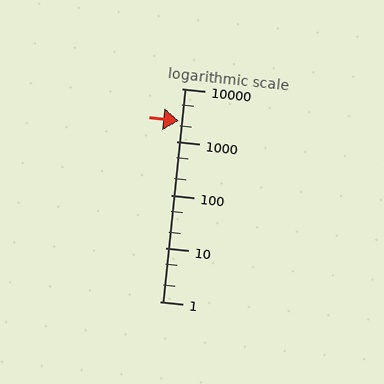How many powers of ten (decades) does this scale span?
The scale spans 4 decades, from 1 to 10000.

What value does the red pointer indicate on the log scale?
The pointer indicates approximately 2500.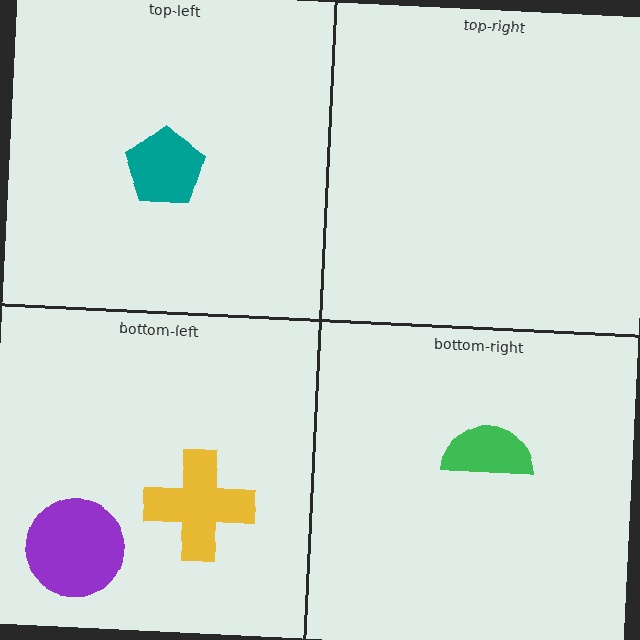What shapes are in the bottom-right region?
The green semicircle.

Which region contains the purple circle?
The bottom-left region.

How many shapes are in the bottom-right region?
1.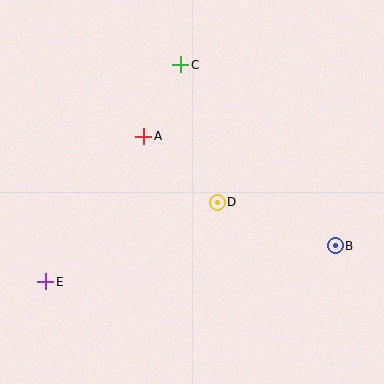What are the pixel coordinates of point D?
Point D is at (217, 202).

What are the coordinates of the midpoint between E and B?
The midpoint between E and B is at (191, 264).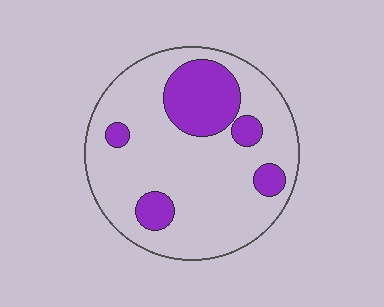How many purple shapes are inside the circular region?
5.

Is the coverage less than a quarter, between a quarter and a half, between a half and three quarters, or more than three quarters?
Less than a quarter.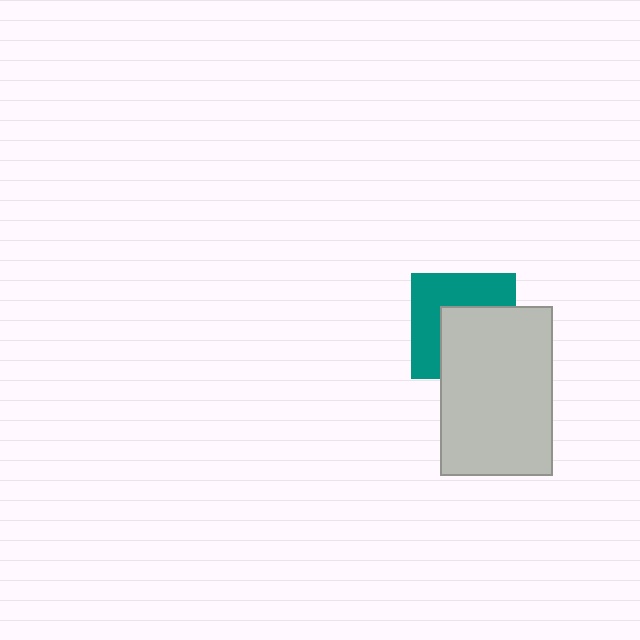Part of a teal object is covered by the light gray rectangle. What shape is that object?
It is a square.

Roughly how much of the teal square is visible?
About half of it is visible (roughly 49%).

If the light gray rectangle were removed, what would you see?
You would see the complete teal square.